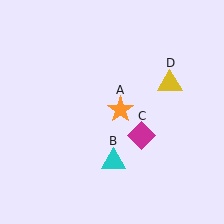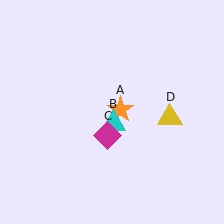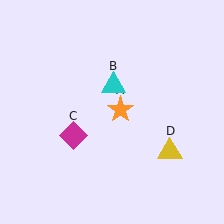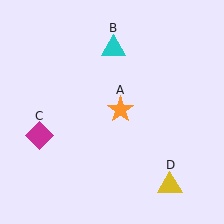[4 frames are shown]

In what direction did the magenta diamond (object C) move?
The magenta diamond (object C) moved left.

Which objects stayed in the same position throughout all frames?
Orange star (object A) remained stationary.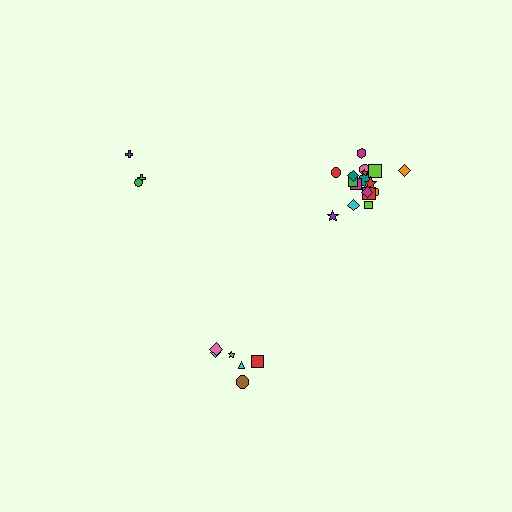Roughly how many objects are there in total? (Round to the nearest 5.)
Roughly 25 objects in total.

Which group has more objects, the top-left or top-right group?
The top-right group.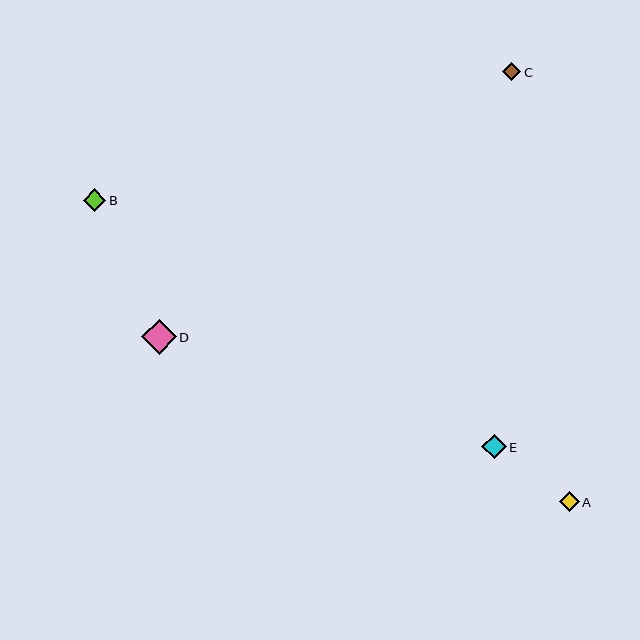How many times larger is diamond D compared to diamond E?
Diamond D is approximately 1.4 times the size of diamond E.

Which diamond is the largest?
Diamond D is the largest with a size of approximately 35 pixels.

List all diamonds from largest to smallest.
From largest to smallest: D, E, B, A, C.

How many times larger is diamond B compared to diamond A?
Diamond B is approximately 1.1 times the size of diamond A.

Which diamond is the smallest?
Diamond C is the smallest with a size of approximately 18 pixels.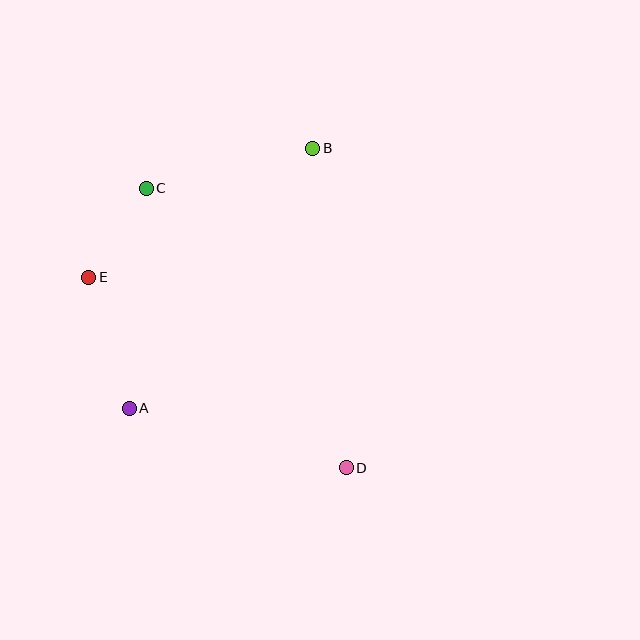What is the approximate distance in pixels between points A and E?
The distance between A and E is approximately 137 pixels.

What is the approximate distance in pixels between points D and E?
The distance between D and E is approximately 320 pixels.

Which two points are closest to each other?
Points C and E are closest to each other.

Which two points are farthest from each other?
Points C and D are farthest from each other.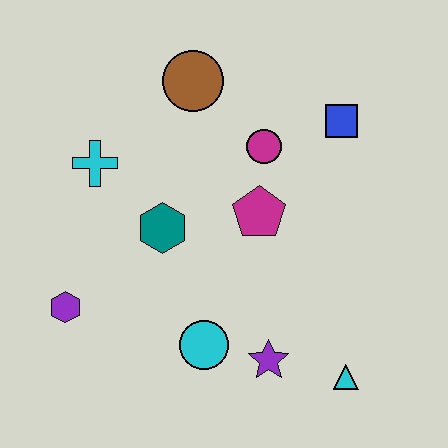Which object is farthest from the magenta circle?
The purple hexagon is farthest from the magenta circle.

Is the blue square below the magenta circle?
No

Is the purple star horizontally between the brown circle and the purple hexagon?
No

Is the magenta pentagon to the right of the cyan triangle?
No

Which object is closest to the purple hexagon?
The teal hexagon is closest to the purple hexagon.